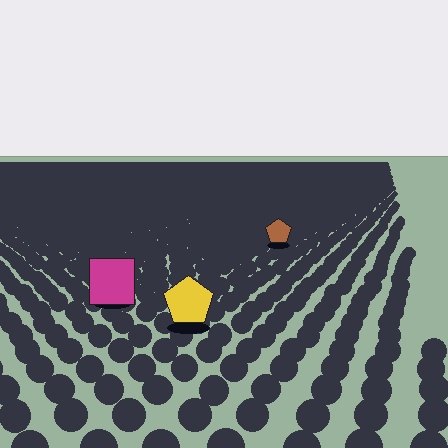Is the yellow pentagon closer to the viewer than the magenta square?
Yes. The yellow pentagon is closer — you can tell from the texture gradient: the ground texture is coarser near it.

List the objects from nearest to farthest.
From nearest to farthest: the yellow pentagon, the magenta square, the brown pentagon.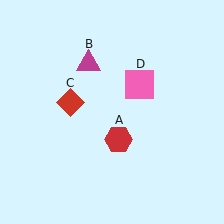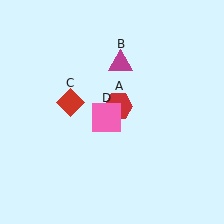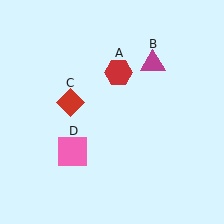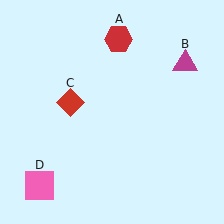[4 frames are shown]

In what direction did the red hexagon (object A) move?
The red hexagon (object A) moved up.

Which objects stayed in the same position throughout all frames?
Red diamond (object C) remained stationary.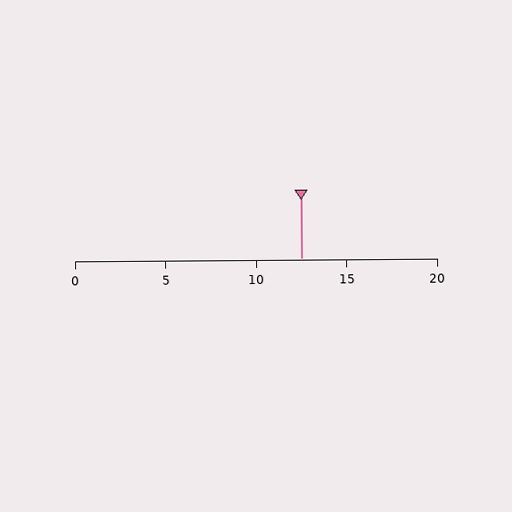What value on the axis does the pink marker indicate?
The marker indicates approximately 12.5.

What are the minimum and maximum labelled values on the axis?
The axis runs from 0 to 20.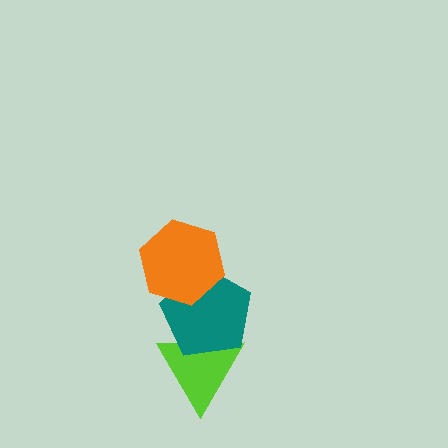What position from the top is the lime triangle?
The lime triangle is 3rd from the top.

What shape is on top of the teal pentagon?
The orange hexagon is on top of the teal pentagon.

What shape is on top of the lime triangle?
The teal pentagon is on top of the lime triangle.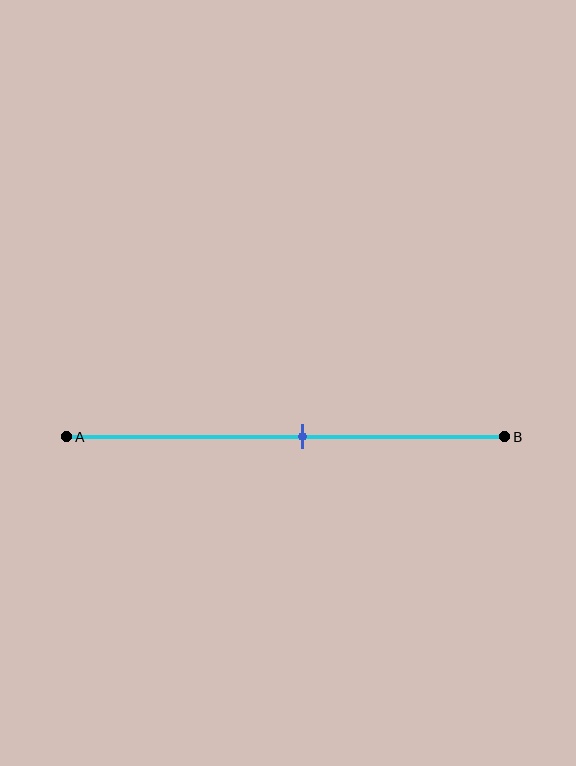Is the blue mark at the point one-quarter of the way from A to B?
No, the mark is at about 55% from A, not at the 25% one-quarter point.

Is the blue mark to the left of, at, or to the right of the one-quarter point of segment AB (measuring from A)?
The blue mark is to the right of the one-quarter point of segment AB.